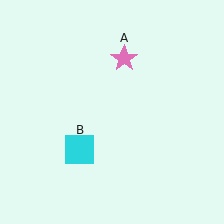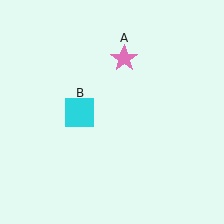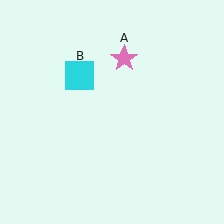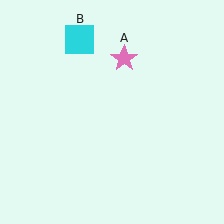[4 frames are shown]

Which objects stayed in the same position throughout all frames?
Pink star (object A) remained stationary.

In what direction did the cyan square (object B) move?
The cyan square (object B) moved up.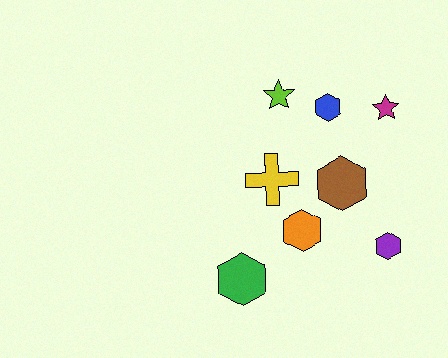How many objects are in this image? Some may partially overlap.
There are 8 objects.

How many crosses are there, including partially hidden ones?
There is 1 cross.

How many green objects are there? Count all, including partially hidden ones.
There is 1 green object.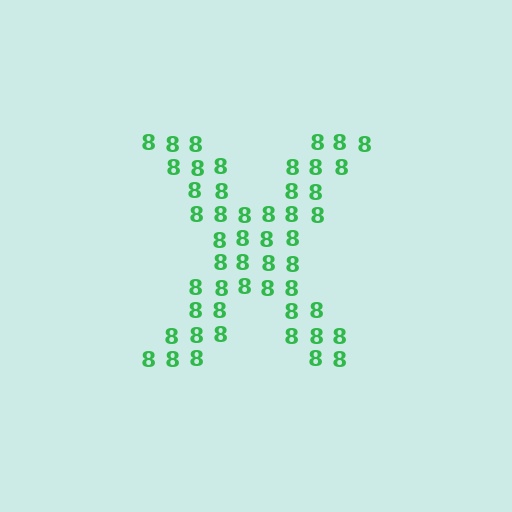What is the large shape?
The large shape is the letter X.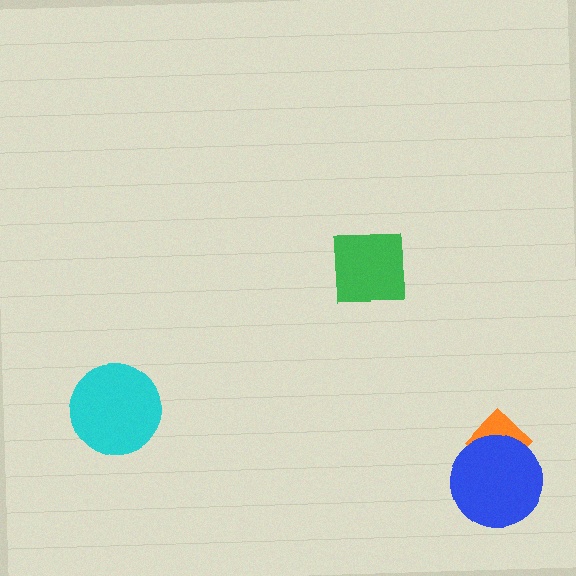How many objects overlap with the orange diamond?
1 object overlaps with the orange diamond.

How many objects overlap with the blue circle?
1 object overlaps with the blue circle.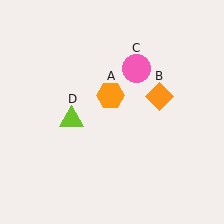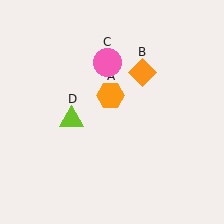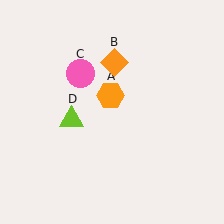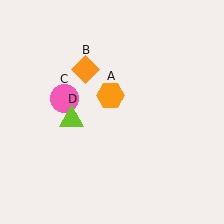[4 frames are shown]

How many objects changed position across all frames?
2 objects changed position: orange diamond (object B), pink circle (object C).